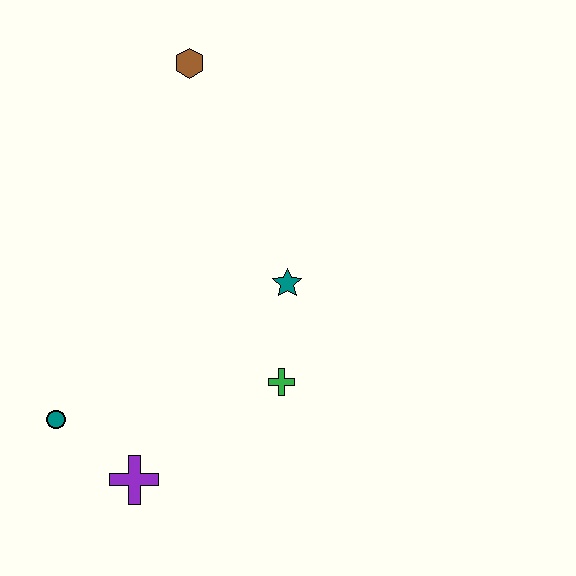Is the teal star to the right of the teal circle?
Yes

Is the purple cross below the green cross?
Yes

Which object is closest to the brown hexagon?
The teal star is closest to the brown hexagon.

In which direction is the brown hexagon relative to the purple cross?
The brown hexagon is above the purple cross.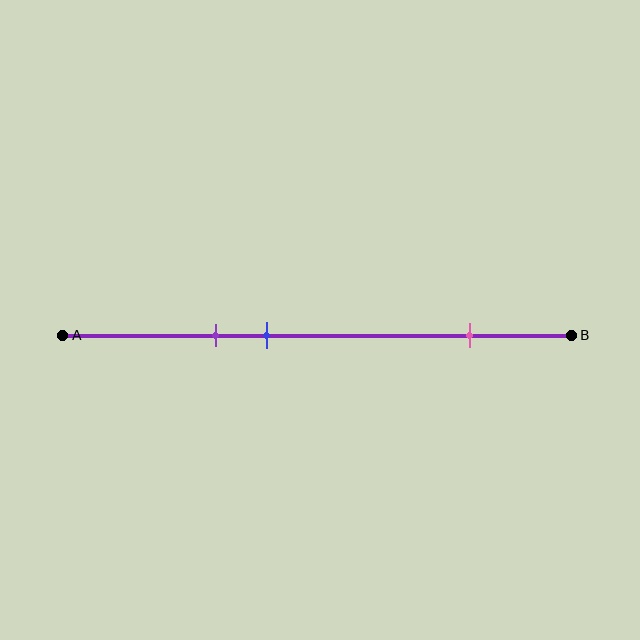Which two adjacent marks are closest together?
The purple and blue marks are the closest adjacent pair.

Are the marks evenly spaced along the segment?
No, the marks are not evenly spaced.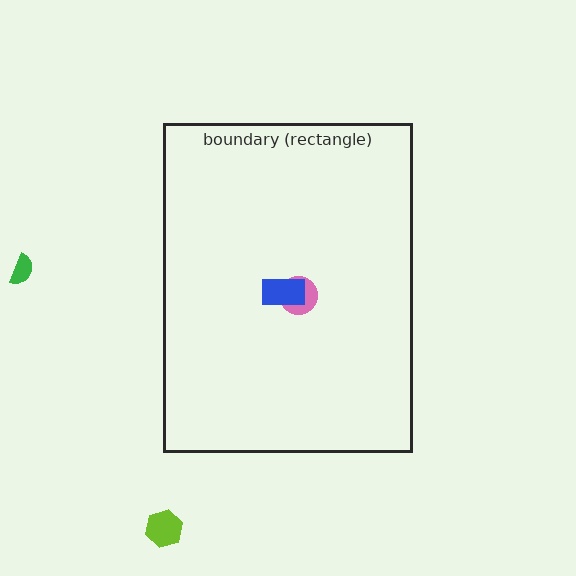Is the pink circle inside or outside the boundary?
Inside.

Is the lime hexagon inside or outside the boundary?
Outside.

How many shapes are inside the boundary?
2 inside, 2 outside.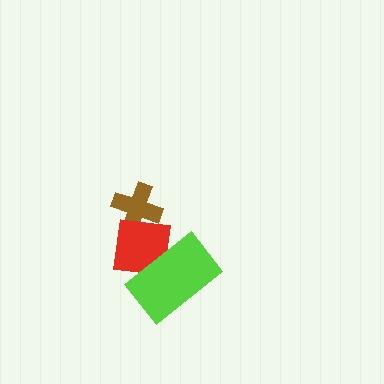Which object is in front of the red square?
The lime rectangle is in front of the red square.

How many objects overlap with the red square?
2 objects overlap with the red square.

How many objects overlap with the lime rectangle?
1 object overlaps with the lime rectangle.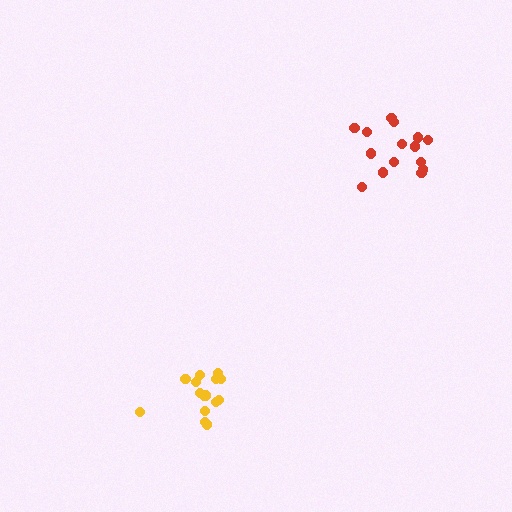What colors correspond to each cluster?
The clusters are colored: yellow, red.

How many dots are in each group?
Group 1: 15 dots, Group 2: 15 dots (30 total).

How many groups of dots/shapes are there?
There are 2 groups.